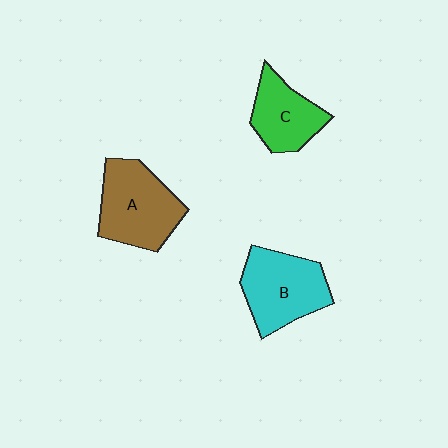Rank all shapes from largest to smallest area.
From largest to smallest: A (brown), B (cyan), C (green).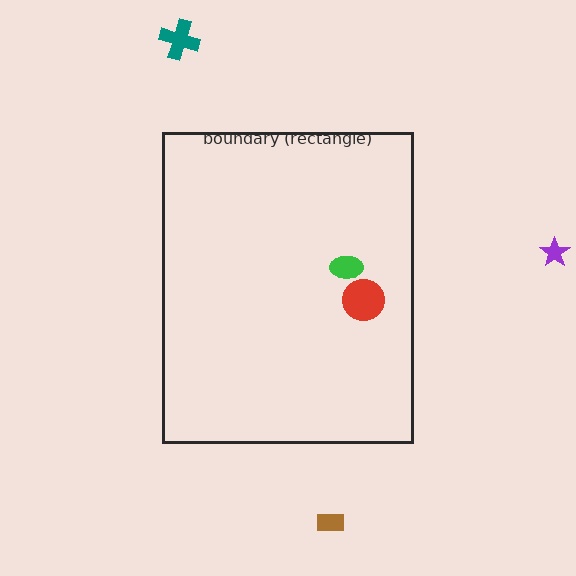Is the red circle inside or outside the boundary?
Inside.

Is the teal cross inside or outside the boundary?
Outside.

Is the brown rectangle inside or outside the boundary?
Outside.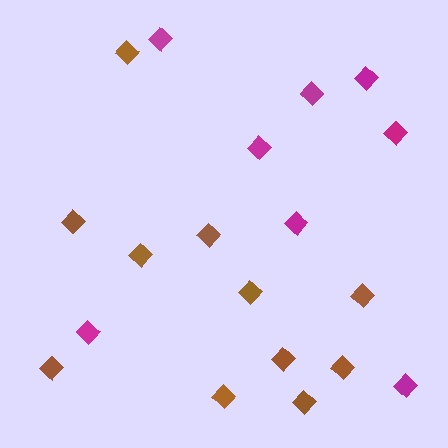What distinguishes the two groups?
There are 2 groups: one group of brown diamonds (11) and one group of magenta diamonds (8).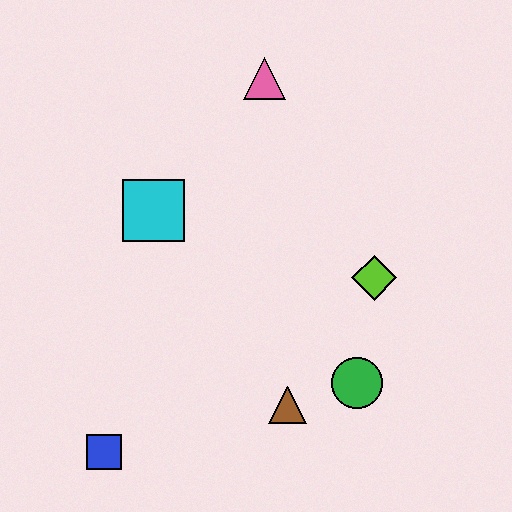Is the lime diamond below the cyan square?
Yes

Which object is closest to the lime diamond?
The green circle is closest to the lime diamond.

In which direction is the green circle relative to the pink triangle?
The green circle is below the pink triangle.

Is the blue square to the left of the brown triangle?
Yes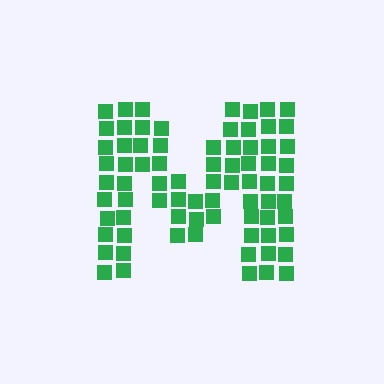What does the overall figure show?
The overall figure shows the letter M.